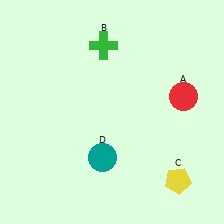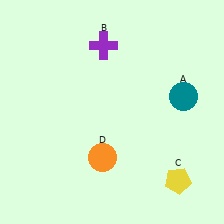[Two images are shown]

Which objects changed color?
A changed from red to teal. B changed from green to purple. D changed from teal to orange.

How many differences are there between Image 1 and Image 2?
There are 3 differences between the two images.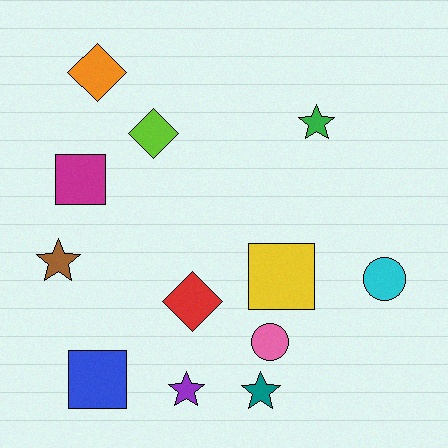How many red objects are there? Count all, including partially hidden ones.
There is 1 red object.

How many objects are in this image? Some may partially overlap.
There are 12 objects.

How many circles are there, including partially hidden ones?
There are 2 circles.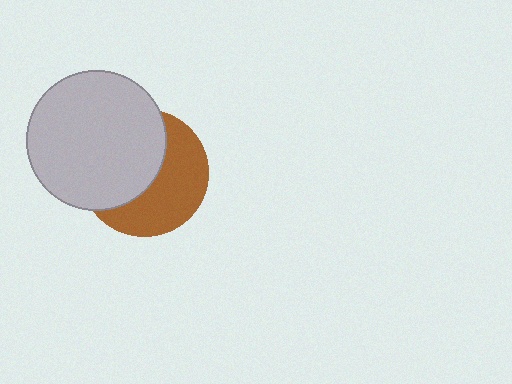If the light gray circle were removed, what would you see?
You would see the complete brown circle.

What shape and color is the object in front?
The object in front is a light gray circle.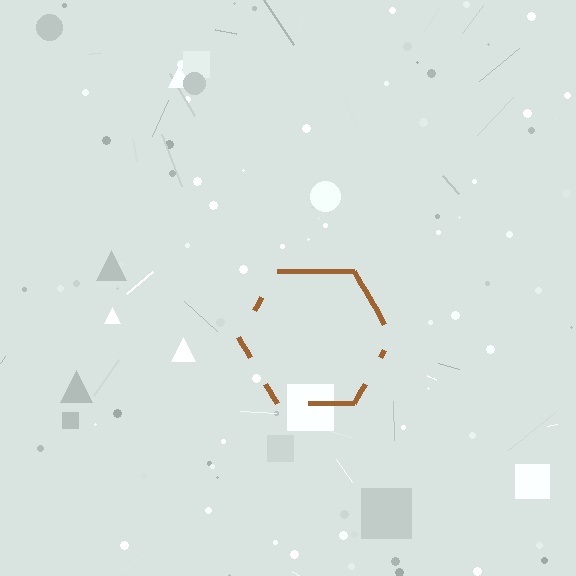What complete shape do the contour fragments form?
The contour fragments form a hexagon.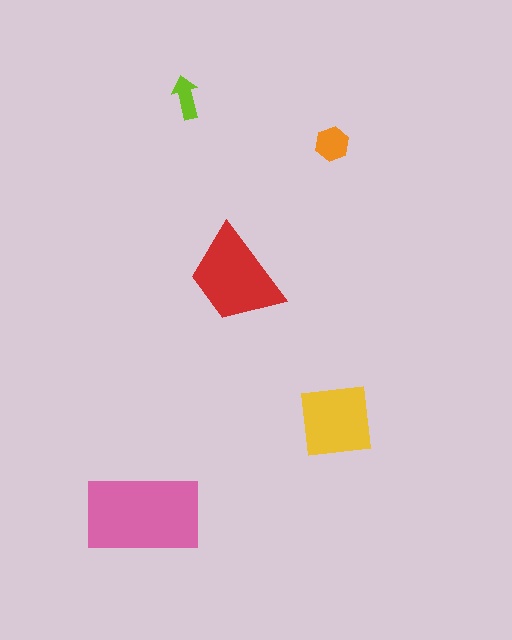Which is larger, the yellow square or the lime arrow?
The yellow square.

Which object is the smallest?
The lime arrow.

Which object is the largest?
The pink rectangle.